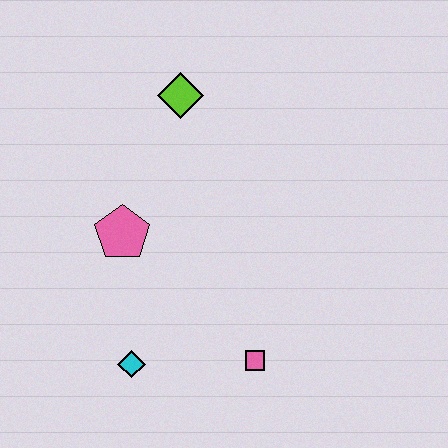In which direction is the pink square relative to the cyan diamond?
The pink square is to the right of the cyan diamond.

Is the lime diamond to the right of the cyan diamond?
Yes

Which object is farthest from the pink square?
The lime diamond is farthest from the pink square.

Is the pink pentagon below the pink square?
No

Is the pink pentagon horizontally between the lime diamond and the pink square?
No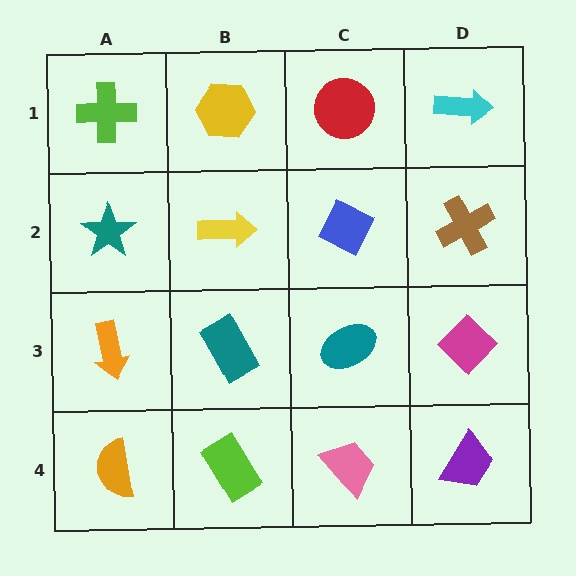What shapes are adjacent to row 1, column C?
A blue diamond (row 2, column C), a yellow hexagon (row 1, column B), a cyan arrow (row 1, column D).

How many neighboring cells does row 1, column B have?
3.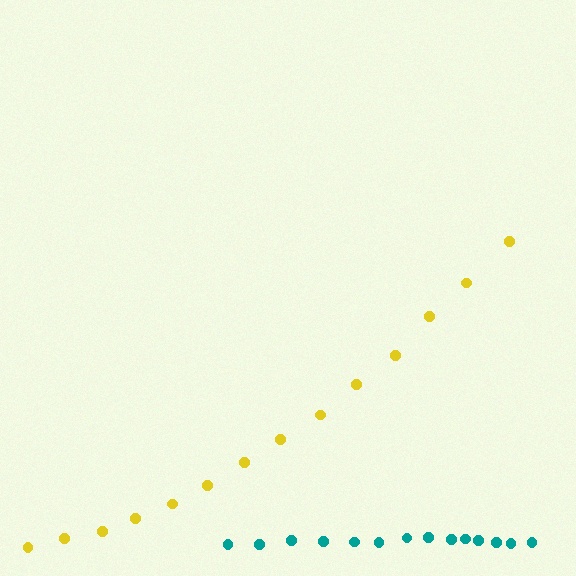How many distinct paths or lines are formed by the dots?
There are 2 distinct paths.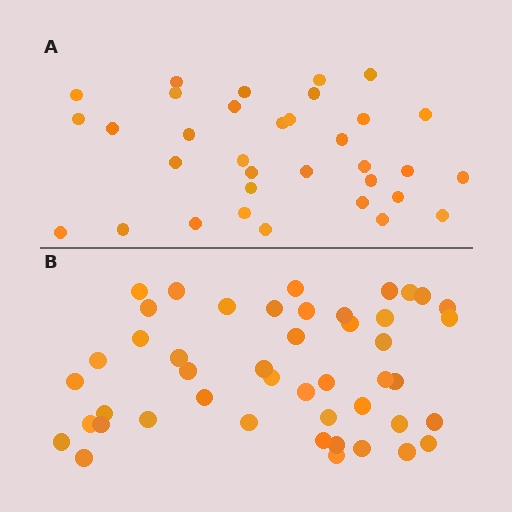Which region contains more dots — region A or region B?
Region B (the bottom region) has more dots.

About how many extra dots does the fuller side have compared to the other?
Region B has roughly 12 or so more dots than region A.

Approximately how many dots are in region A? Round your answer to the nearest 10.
About 30 dots. (The exact count is 34, which rounds to 30.)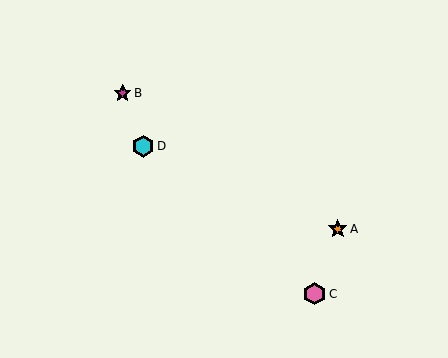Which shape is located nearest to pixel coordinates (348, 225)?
The orange star (labeled A) at (338, 229) is nearest to that location.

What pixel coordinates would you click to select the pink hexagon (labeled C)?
Click at (315, 294) to select the pink hexagon C.